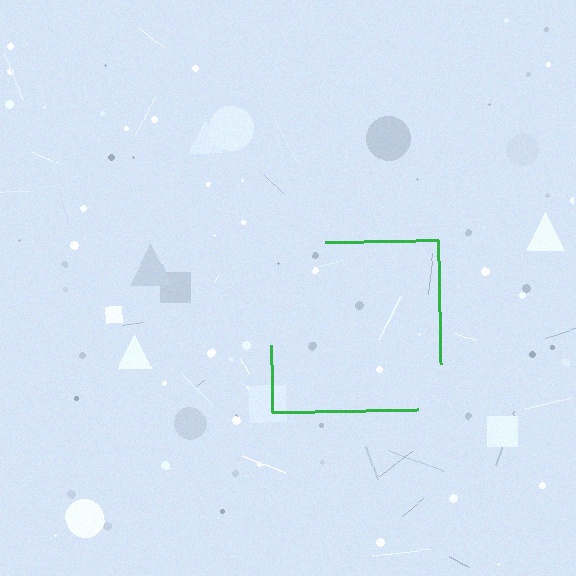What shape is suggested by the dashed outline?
The dashed outline suggests a square.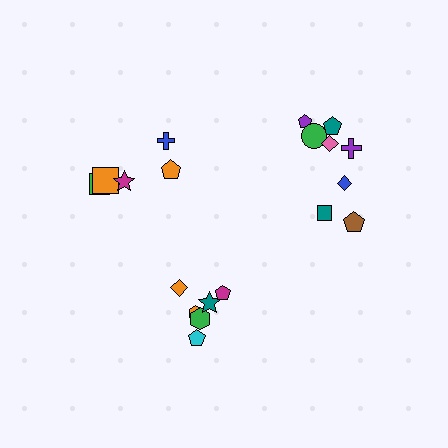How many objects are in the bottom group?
There are 6 objects.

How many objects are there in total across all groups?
There are 19 objects.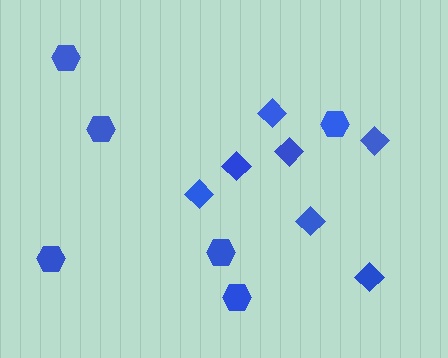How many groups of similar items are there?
There are 2 groups: one group of hexagons (6) and one group of diamonds (7).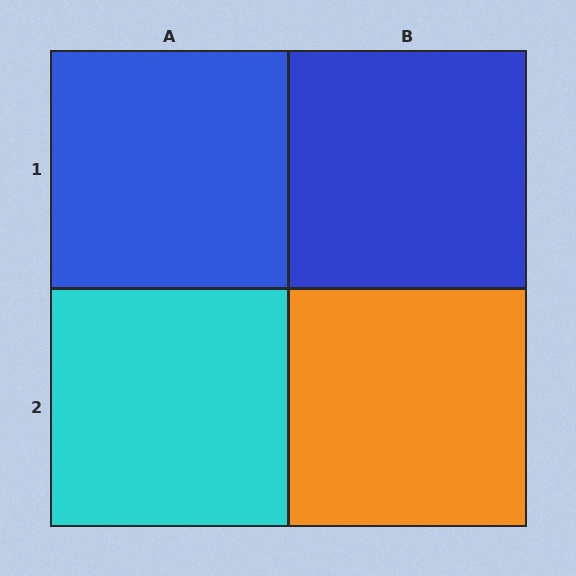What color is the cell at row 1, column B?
Blue.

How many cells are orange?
1 cell is orange.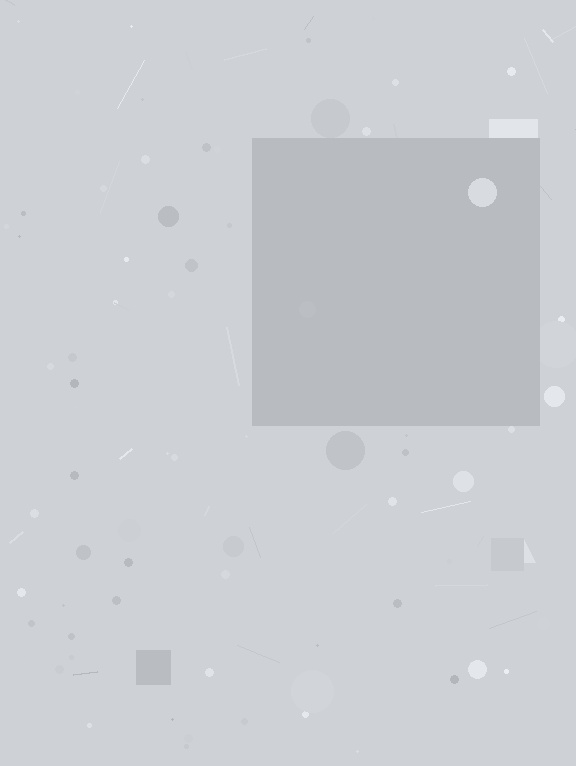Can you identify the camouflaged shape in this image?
The camouflaged shape is a square.